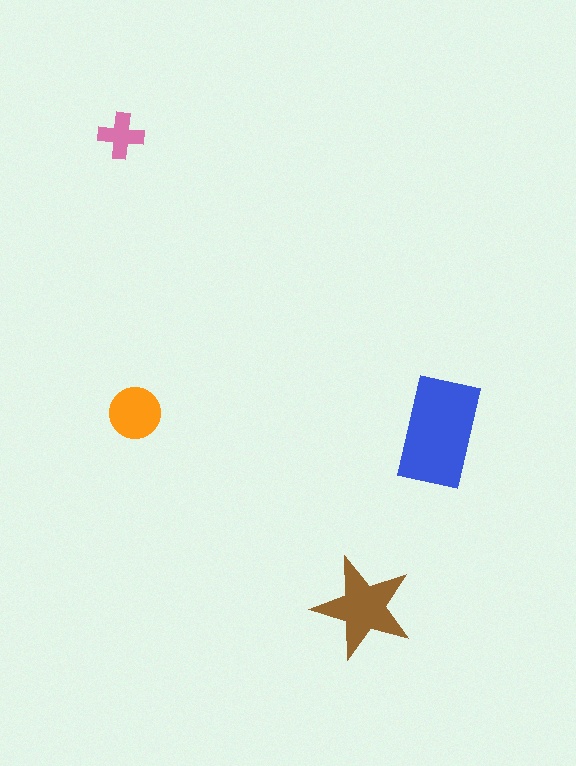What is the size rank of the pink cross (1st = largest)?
4th.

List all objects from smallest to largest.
The pink cross, the orange circle, the brown star, the blue rectangle.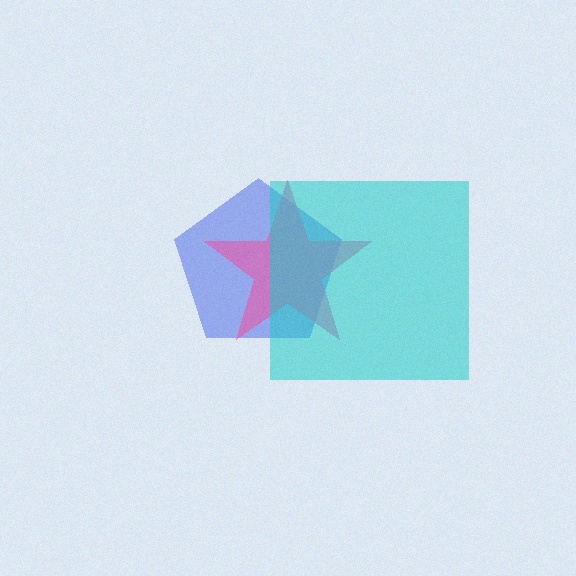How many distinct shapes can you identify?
There are 3 distinct shapes: a blue pentagon, a pink star, a cyan square.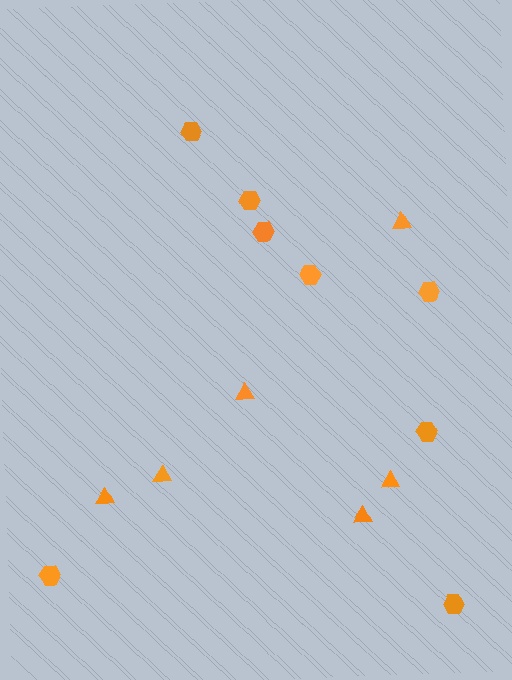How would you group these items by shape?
There are 2 groups: one group of triangles (6) and one group of hexagons (8).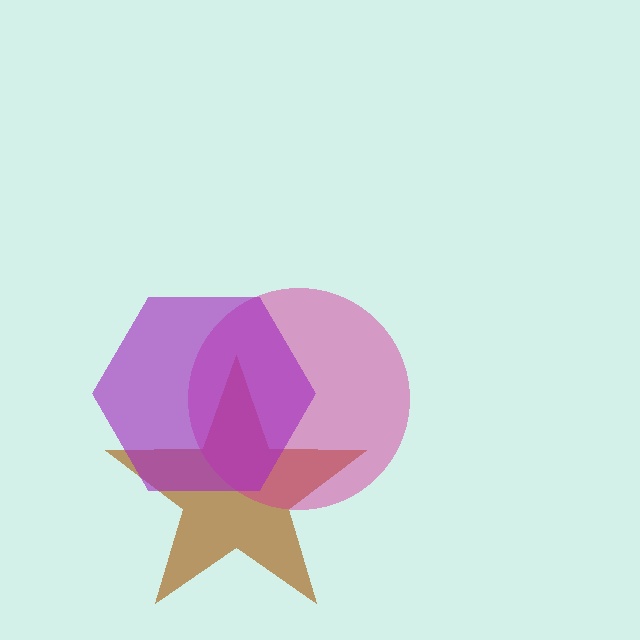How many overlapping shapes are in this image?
There are 3 overlapping shapes in the image.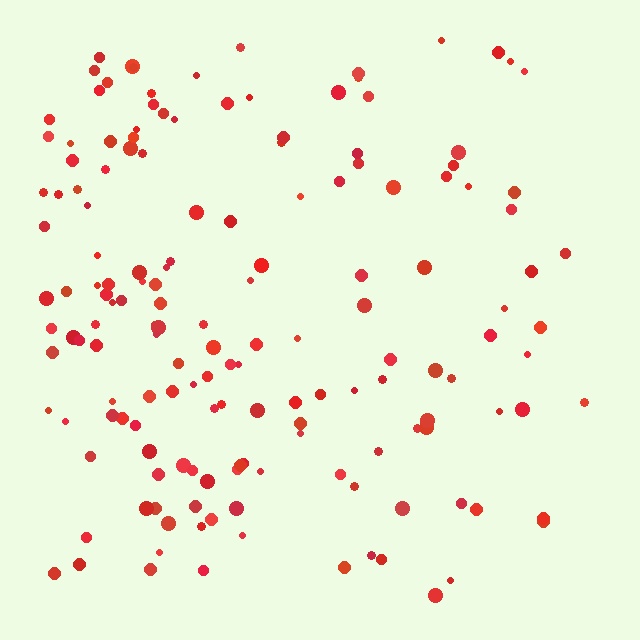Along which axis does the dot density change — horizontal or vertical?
Horizontal.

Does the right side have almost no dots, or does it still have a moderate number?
Still a moderate number, just noticeably fewer than the left.